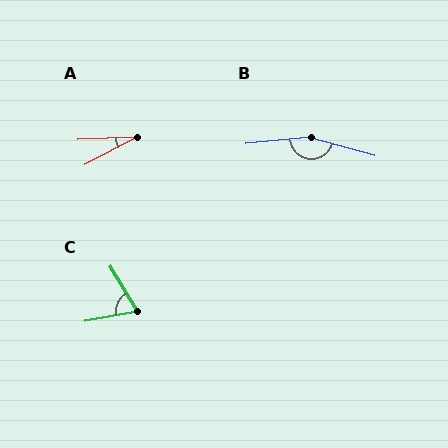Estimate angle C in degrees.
Approximately 69 degrees.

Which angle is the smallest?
A, at approximately 26 degrees.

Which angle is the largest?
B, at approximately 159 degrees.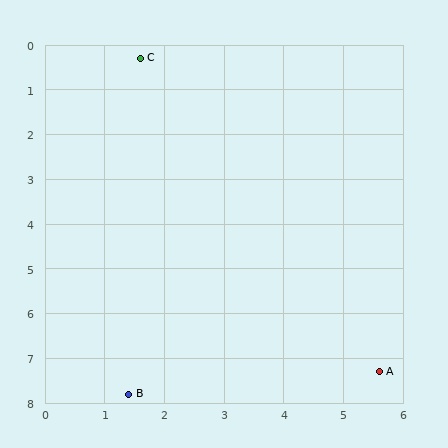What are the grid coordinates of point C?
Point C is at approximately (1.6, 0.3).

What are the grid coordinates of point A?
Point A is at approximately (5.6, 7.3).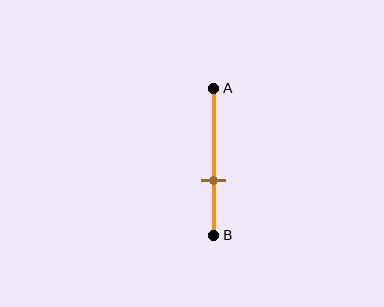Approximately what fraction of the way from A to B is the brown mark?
The brown mark is approximately 65% of the way from A to B.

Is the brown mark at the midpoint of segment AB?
No, the mark is at about 65% from A, not at the 50% midpoint.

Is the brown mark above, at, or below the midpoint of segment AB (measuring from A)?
The brown mark is below the midpoint of segment AB.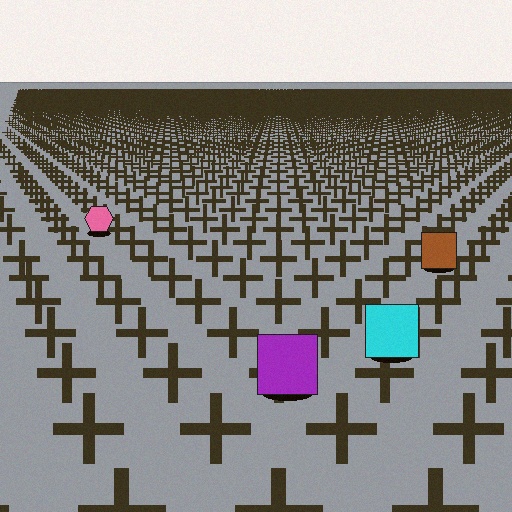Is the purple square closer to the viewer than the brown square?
Yes. The purple square is closer — you can tell from the texture gradient: the ground texture is coarser near it.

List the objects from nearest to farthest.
From nearest to farthest: the purple square, the cyan square, the brown square, the pink hexagon.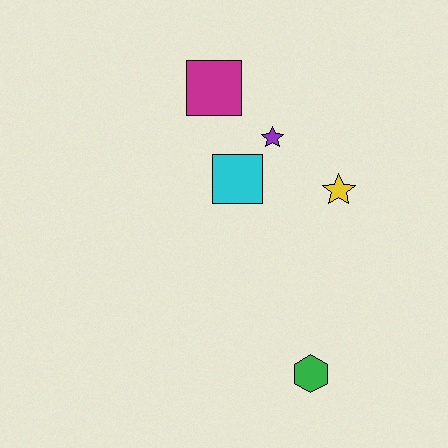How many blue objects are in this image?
There are no blue objects.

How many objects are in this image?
There are 5 objects.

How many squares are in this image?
There are 2 squares.